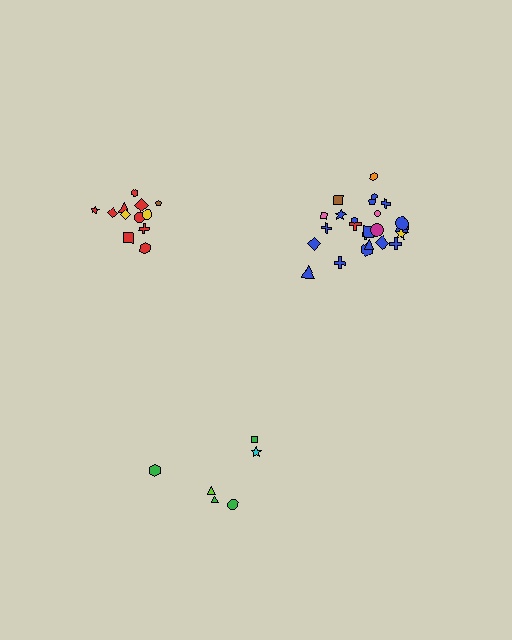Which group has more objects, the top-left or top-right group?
The top-right group.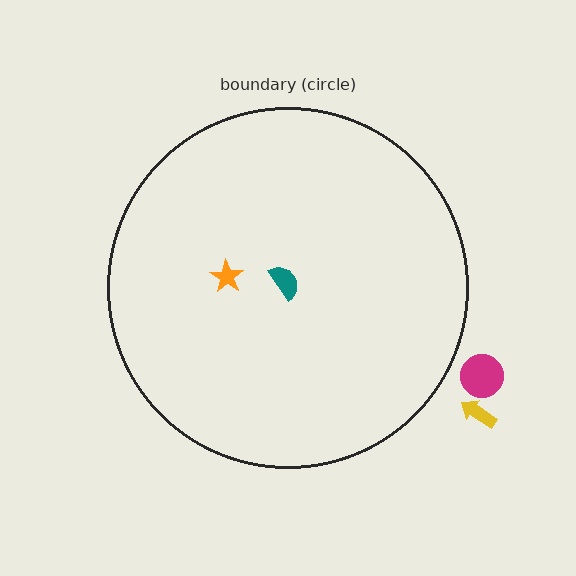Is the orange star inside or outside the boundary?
Inside.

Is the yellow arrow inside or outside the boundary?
Outside.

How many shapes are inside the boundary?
2 inside, 2 outside.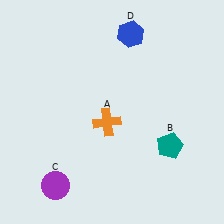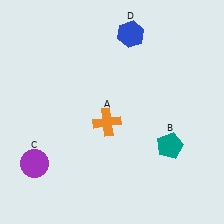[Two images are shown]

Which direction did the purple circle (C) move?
The purple circle (C) moved up.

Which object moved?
The purple circle (C) moved up.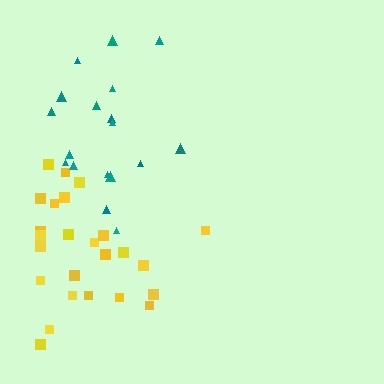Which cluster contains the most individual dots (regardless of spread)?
Yellow (25).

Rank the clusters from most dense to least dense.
yellow, teal.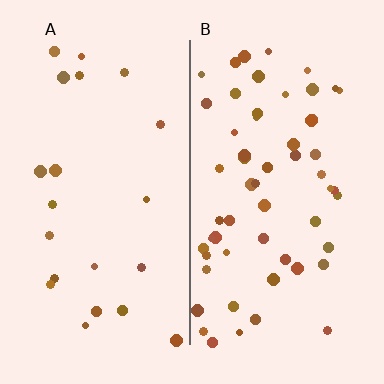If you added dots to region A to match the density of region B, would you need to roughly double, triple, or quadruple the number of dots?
Approximately triple.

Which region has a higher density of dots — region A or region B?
B (the right).